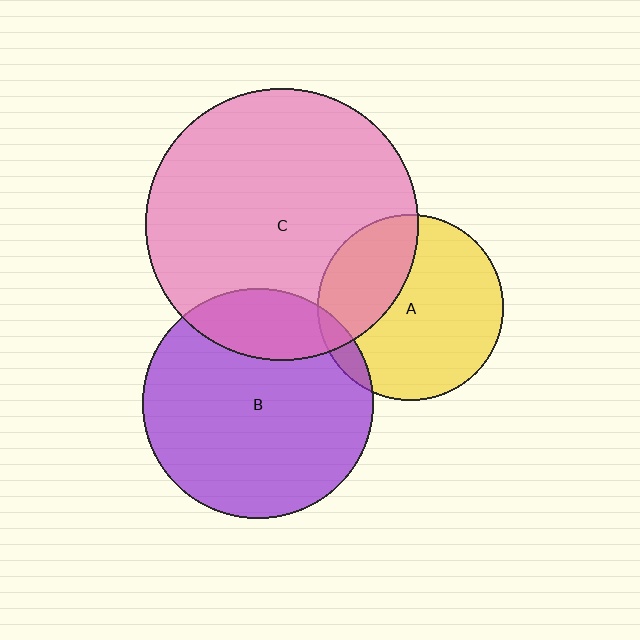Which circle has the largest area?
Circle C (pink).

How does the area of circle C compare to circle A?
Approximately 2.2 times.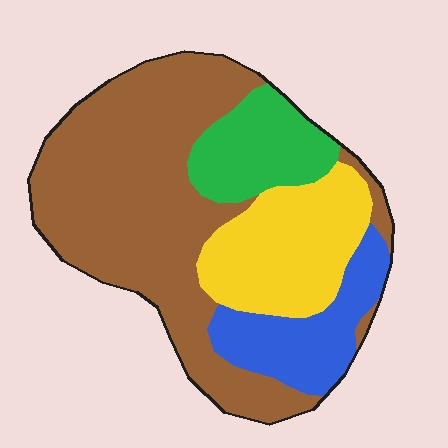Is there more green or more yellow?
Yellow.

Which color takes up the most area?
Brown, at roughly 50%.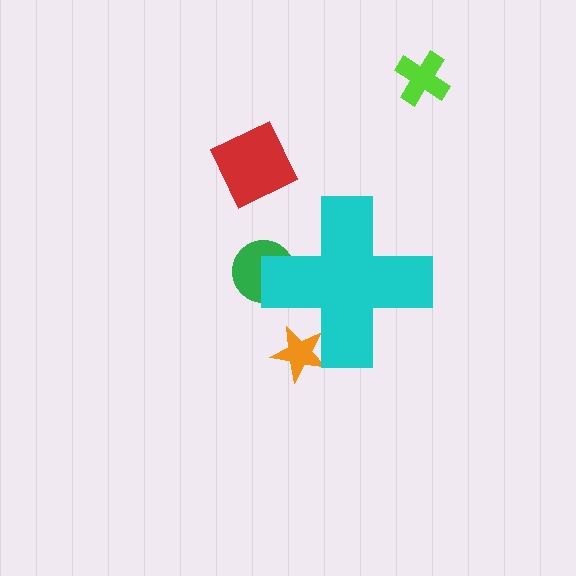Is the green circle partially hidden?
Yes, the green circle is partially hidden behind the cyan cross.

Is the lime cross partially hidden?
No, the lime cross is fully visible.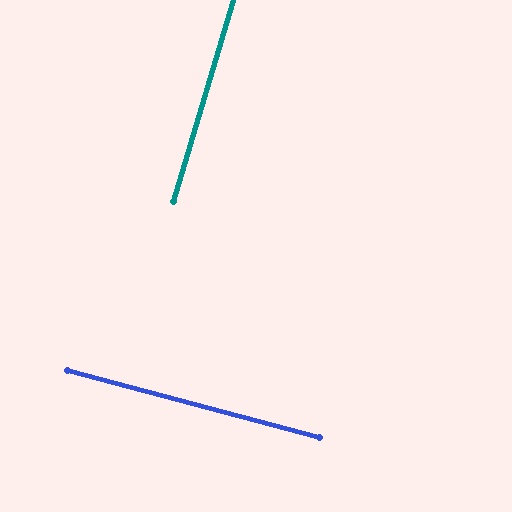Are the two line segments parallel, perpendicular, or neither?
Perpendicular — they meet at approximately 88°.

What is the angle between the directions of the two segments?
Approximately 88 degrees.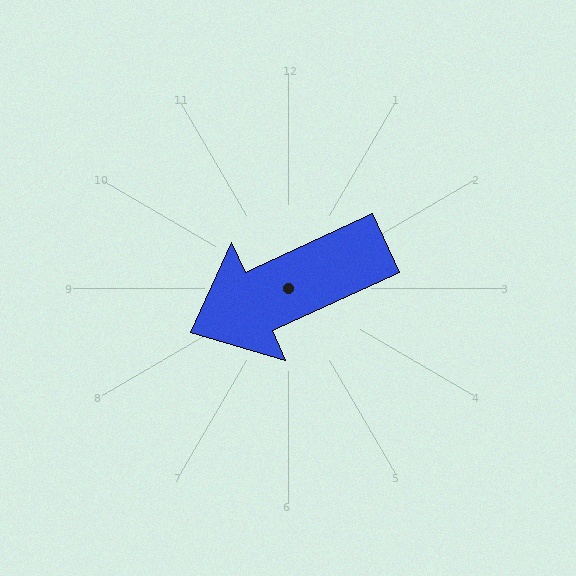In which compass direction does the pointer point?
Southwest.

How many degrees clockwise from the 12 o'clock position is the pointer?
Approximately 245 degrees.